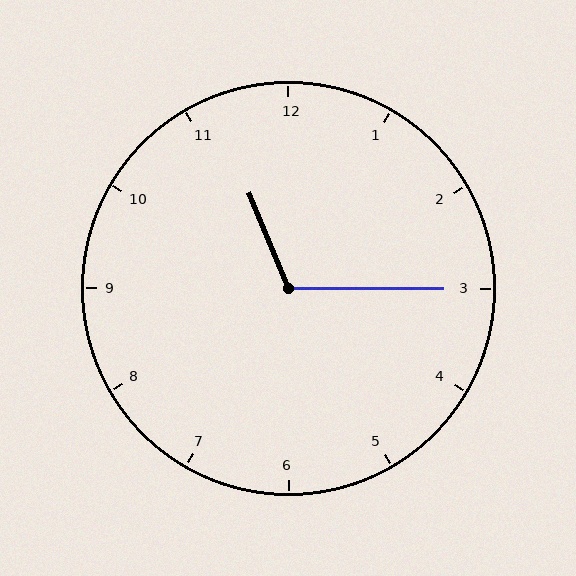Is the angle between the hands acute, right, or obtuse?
It is obtuse.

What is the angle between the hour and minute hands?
Approximately 112 degrees.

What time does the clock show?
11:15.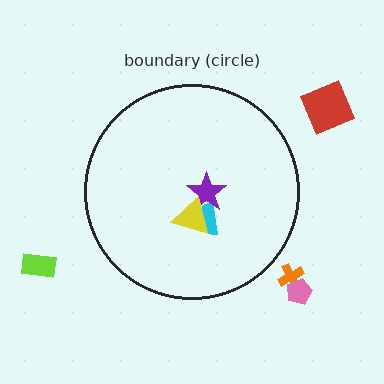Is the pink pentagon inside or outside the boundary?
Outside.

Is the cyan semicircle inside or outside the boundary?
Inside.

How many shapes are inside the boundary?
3 inside, 4 outside.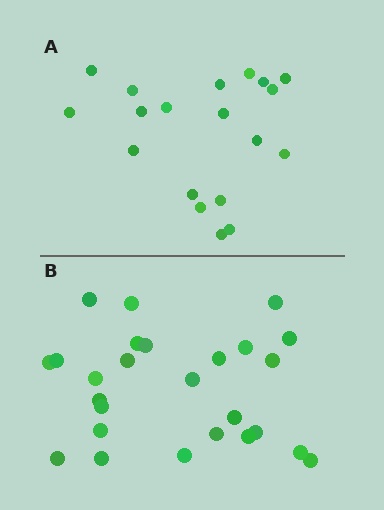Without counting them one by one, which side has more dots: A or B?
Region B (the bottom region) has more dots.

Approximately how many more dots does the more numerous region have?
Region B has roughly 8 or so more dots than region A.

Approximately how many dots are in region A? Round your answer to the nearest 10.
About 20 dots. (The exact count is 19, which rounds to 20.)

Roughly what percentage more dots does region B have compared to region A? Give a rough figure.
About 35% more.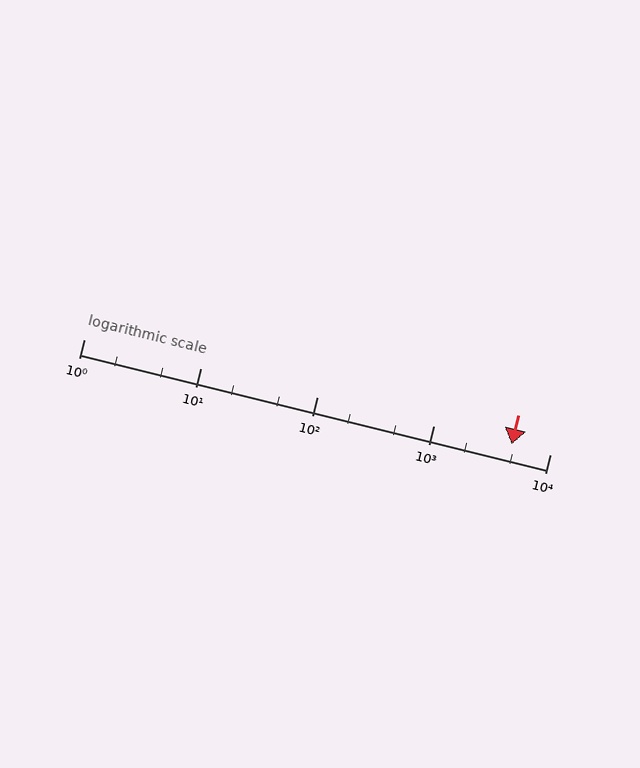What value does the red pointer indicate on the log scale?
The pointer indicates approximately 4700.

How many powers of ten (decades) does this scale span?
The scale spans 4 decades, from 1 to 10000.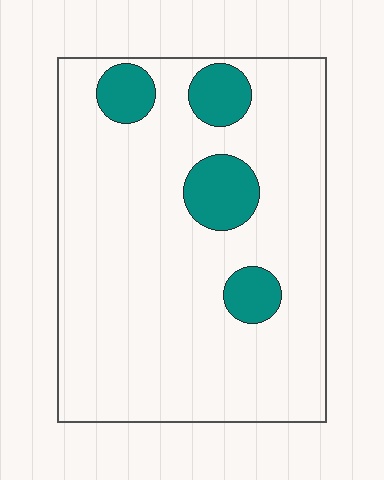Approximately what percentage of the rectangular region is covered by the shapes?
Approximately 15%.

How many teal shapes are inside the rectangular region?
4.